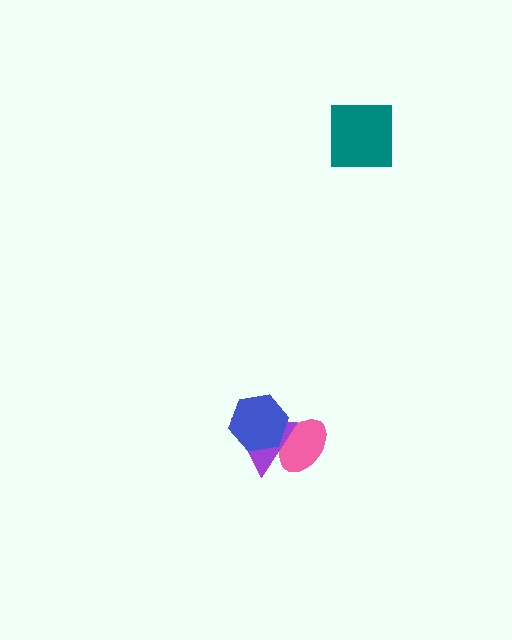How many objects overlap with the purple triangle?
2 objects overlap with the purple triangle.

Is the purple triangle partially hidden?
Yes, it is partially covered by another shape.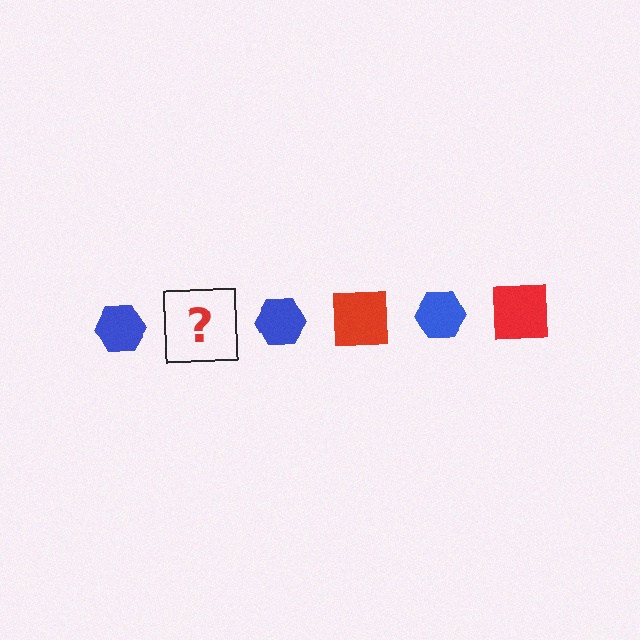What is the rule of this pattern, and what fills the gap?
The rule is that the pattern alternates between blue hexagon and red square. The gap should be filled with a red square.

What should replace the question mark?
The question mark should be replaced with a red square.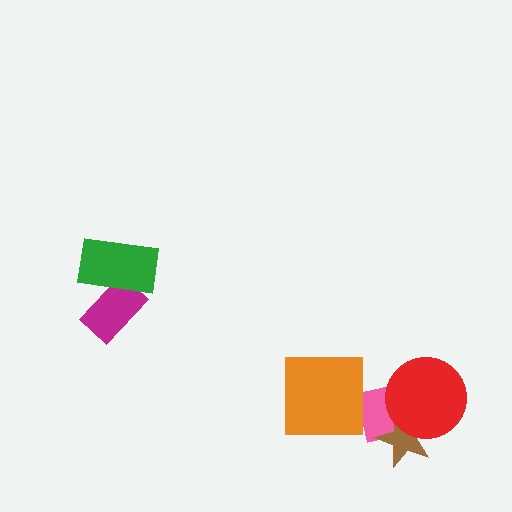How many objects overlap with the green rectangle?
1 object overlaps with the green rectangle.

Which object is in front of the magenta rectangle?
The green rectangle is in front of the magenta rectangle.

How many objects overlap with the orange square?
0 objects overlap with the orange square.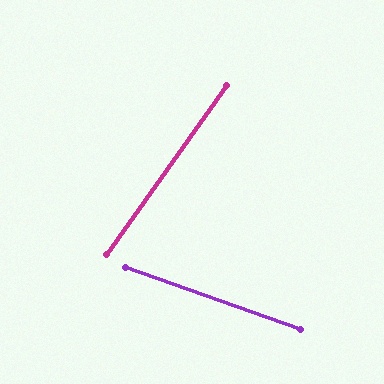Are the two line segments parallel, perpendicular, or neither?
Neither parallel nor perpendicular — they differ by about 74°.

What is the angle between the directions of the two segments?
Approximately 74 degrees.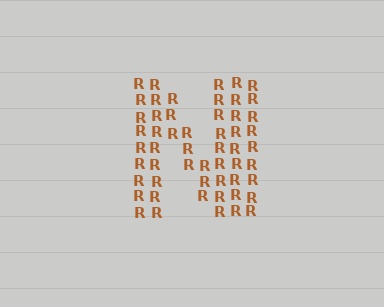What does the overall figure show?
The overall figure shows the letter N.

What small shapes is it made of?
It is made of small letter R's.